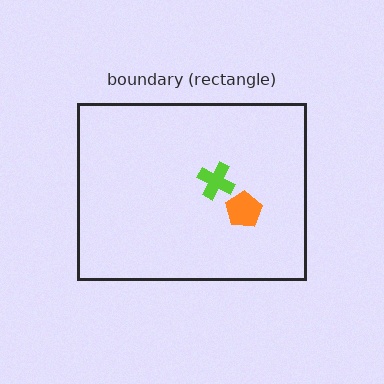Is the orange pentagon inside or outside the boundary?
Inside.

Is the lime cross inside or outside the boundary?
Inside.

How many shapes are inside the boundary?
2 inside, 0 outside.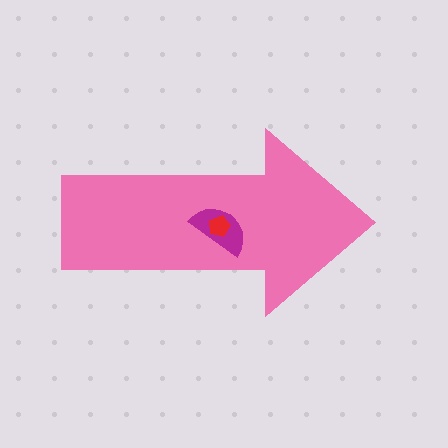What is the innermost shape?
The red pentagon.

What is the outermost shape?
The pink arrow.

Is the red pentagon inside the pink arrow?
Yes.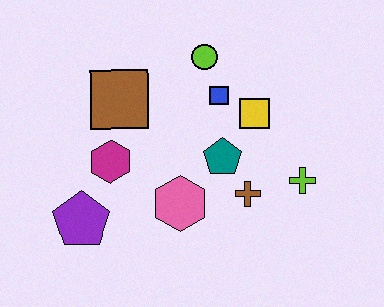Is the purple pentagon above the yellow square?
No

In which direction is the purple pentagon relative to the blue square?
The purple pentagon is to the left of the blue square.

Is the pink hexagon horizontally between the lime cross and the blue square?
No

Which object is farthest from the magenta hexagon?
The lime cross is farthest from the magenta hexagon.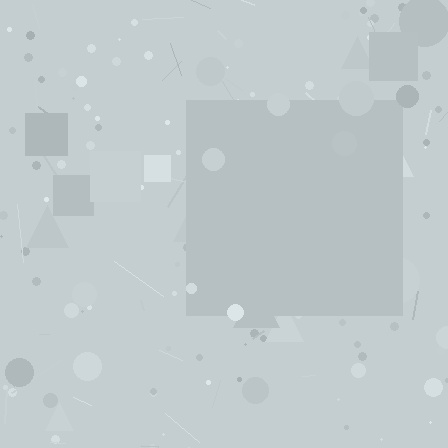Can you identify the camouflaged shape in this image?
The camouflaged shape is a square.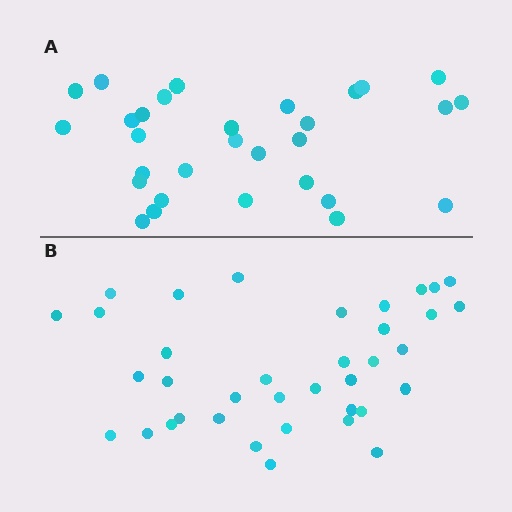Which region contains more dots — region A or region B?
Region B (the bottom region) has more dots.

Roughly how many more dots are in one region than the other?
Region B has roughly 8 or so more dots than region A.